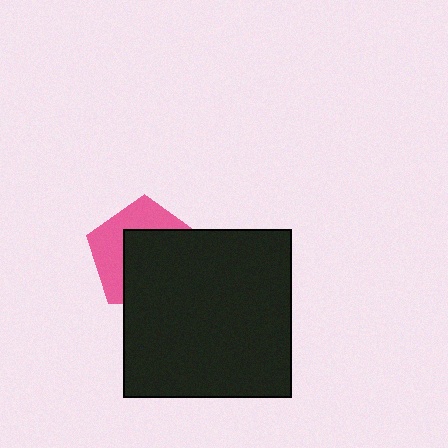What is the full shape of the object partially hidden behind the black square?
The partially hidden object is a pink pentagon.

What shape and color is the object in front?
The object in front is a black square.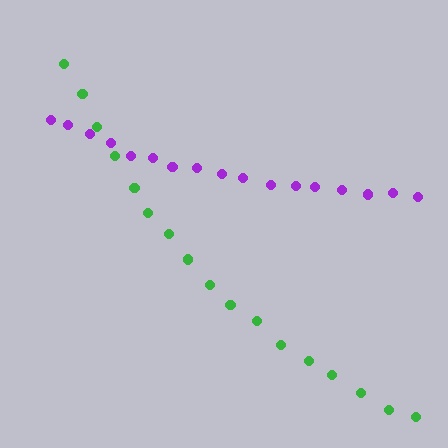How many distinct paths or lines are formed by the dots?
There are 2 distinct paths.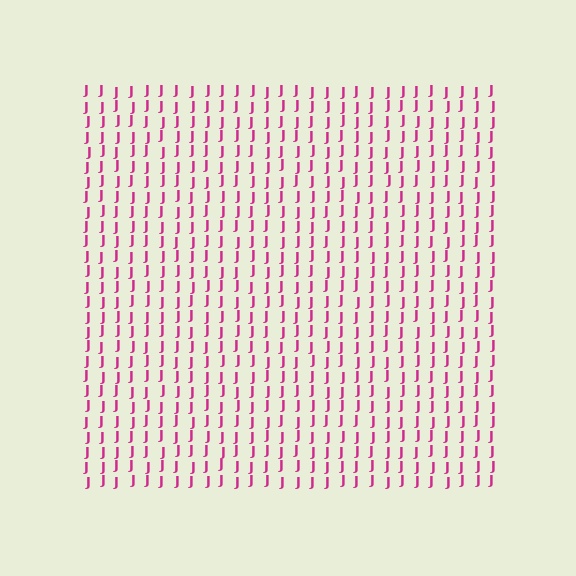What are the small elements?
The small elements are letter J's.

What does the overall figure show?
The overall figure shows a square.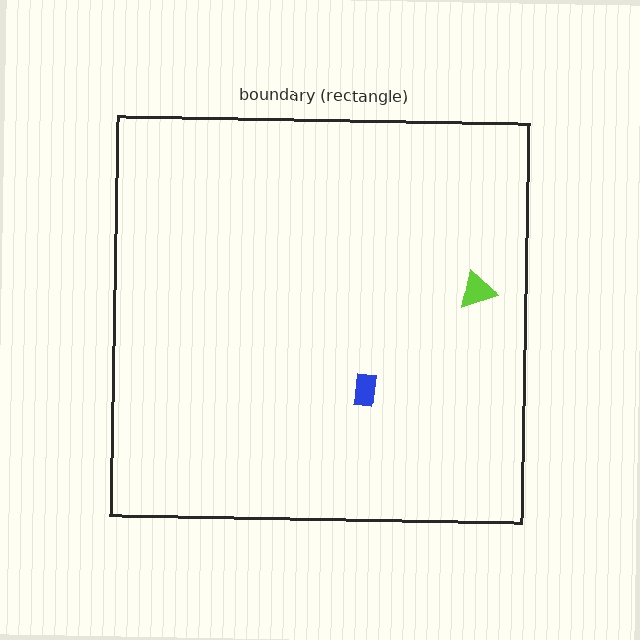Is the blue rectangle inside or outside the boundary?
Inside.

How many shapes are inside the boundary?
2 inside, 0 outside.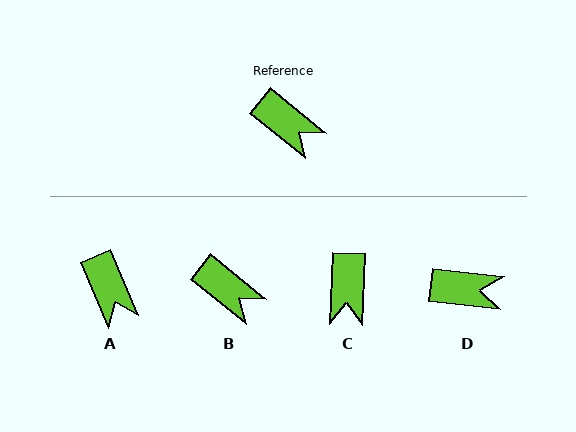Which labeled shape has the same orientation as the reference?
B.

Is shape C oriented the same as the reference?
No, it is off by about 53 degrees.